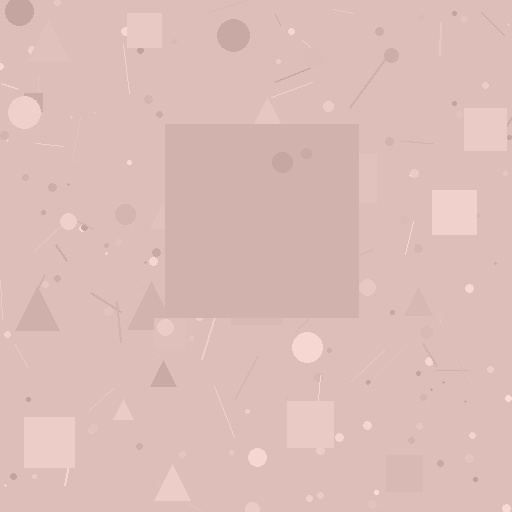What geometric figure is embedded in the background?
A square is embedded in the background.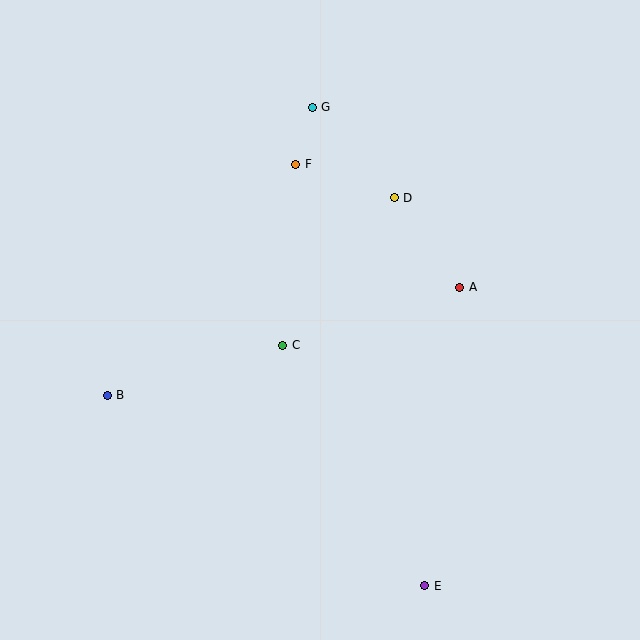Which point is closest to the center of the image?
Point C at (283, 345) is closest to the center.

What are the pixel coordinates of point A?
Point A is at (460, 287).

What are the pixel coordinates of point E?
Point E is at (425, 586).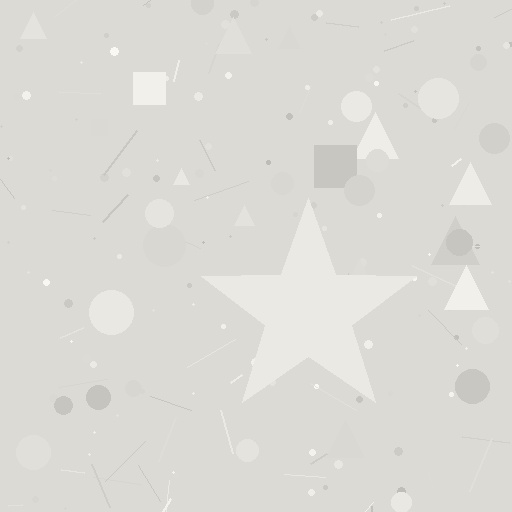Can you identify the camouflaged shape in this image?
The camouflaged shape is a star.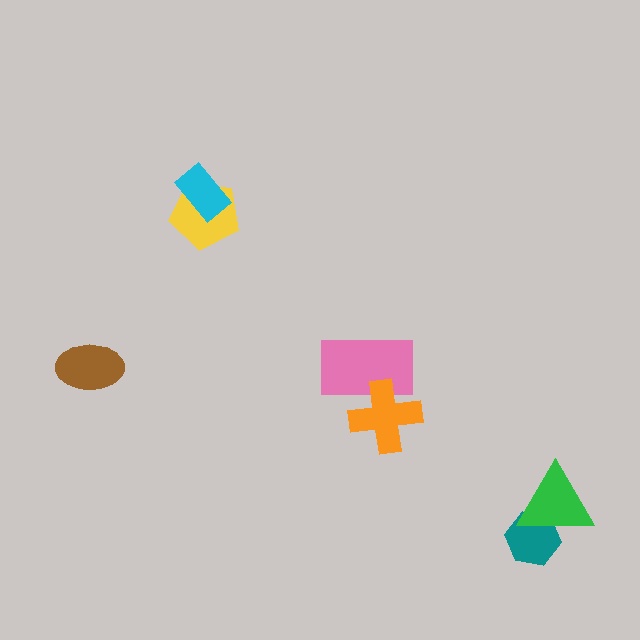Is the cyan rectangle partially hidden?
No, no other shape covers it.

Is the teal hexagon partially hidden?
Yes, it is partially covered by another shape.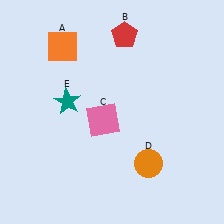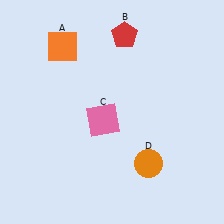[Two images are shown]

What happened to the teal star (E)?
The teal star (E) was removed in Image 2. It was in the top-left area of Image 1.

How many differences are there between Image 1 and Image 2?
There is 1 difference between the two images.